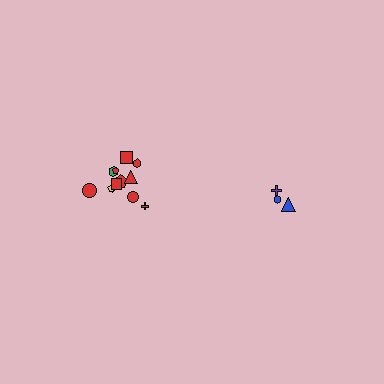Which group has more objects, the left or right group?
The left group.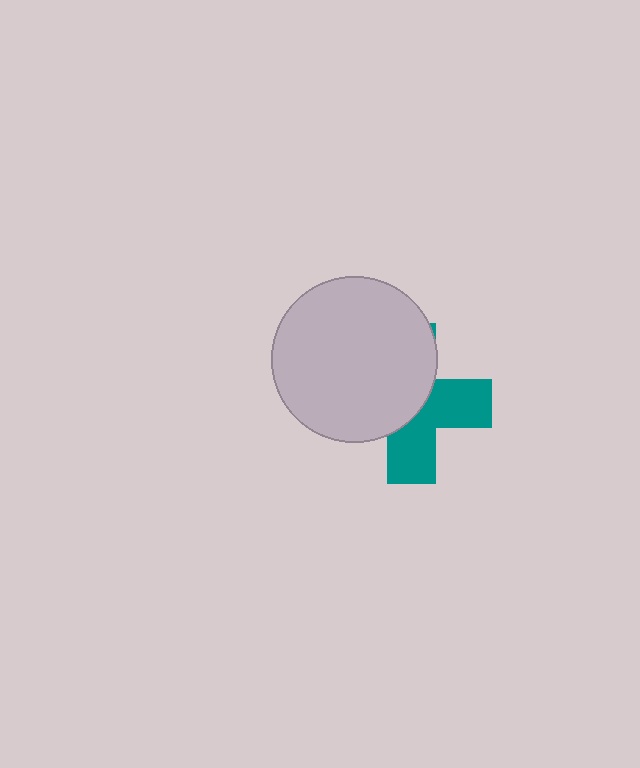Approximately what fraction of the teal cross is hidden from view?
Roughly 55% of the teal cross is hidden behind the light gray circle.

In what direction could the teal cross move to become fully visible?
The teal cross could move toward the lower-right. That would shift it out from behind the light gray circle entirely.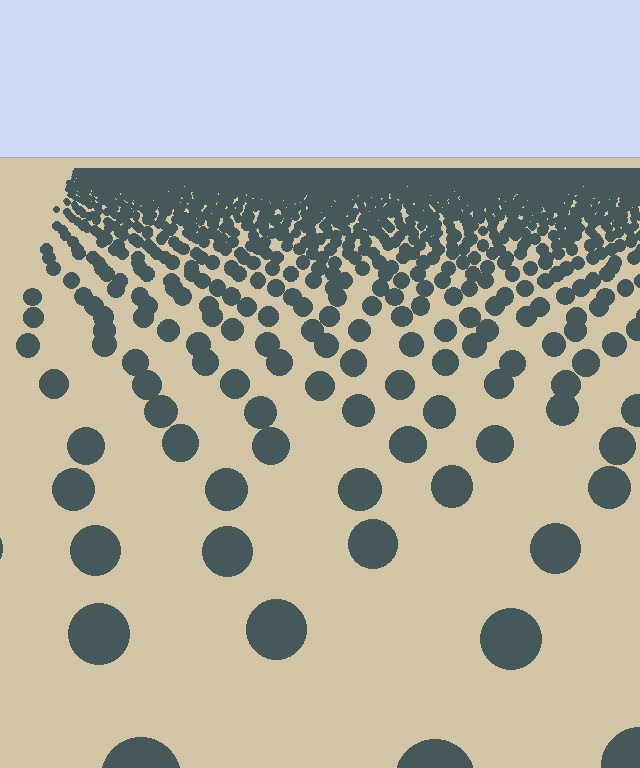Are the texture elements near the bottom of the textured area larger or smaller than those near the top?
Larger. Near the bottom, elements are closer to the viewer and appear at a bigger on-screen size.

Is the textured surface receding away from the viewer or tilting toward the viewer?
The surface is receding away from the viewer. Texture elements get smaller and denser toward the top.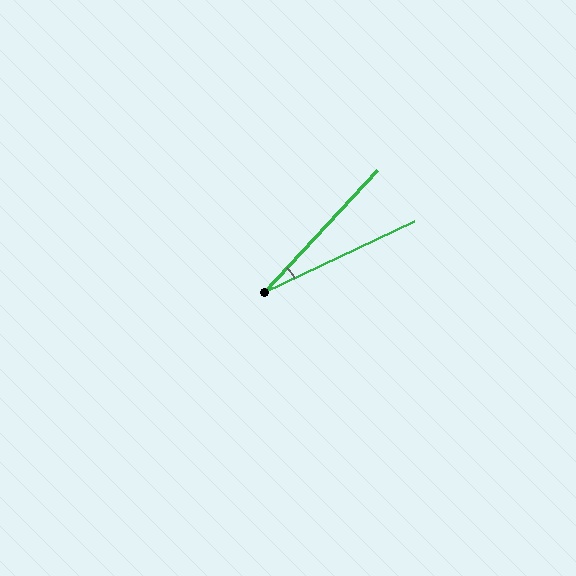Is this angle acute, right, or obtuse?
It is acute.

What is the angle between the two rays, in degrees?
Approximately 22 degrees.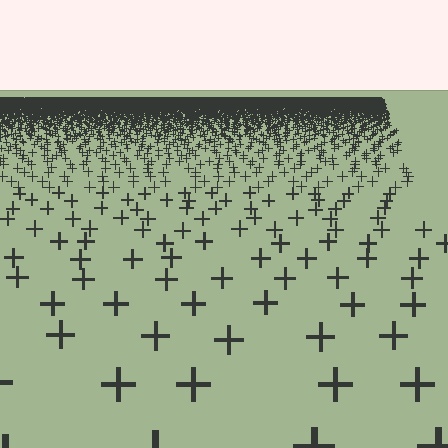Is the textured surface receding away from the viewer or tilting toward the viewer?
The surface is receding away from the viewer. Texture elements get smaller and denser toward the top.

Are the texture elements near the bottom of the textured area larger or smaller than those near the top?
Larger. Near the bottom, elements are closer to the viewer and appear at a bigger on-screen size.